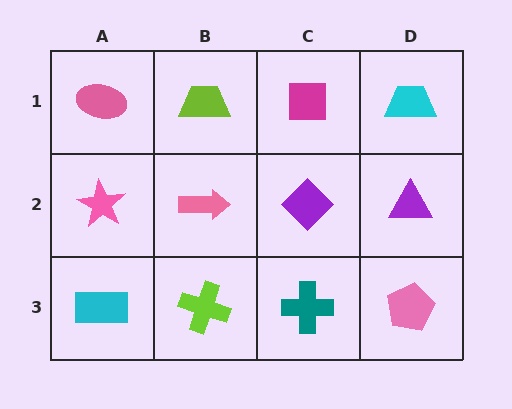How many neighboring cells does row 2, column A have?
3.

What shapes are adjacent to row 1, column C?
A purple diamond (row 2, column C), a lime trapezoid (row 1, column B), a cyan trapezoid (row 1, column D).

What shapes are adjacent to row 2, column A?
A pink ellipse (row 1, column A), a cyan rectangle (row 3, column A), a pink arrow (row 2, column B).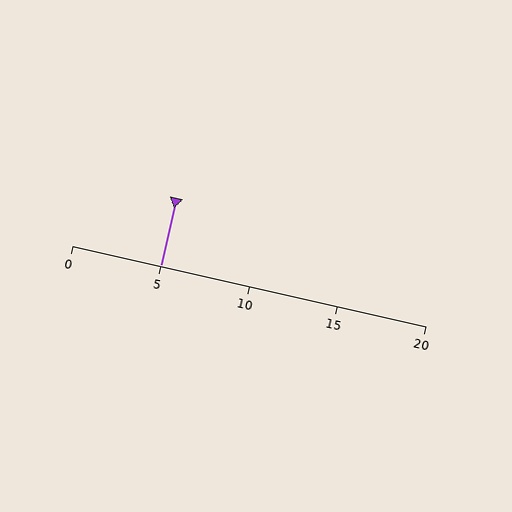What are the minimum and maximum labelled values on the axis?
The axis runs from 0 to 20.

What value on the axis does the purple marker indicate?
The marker indicates approximately 5.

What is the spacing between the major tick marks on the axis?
The major ticks are spaced 5 apart.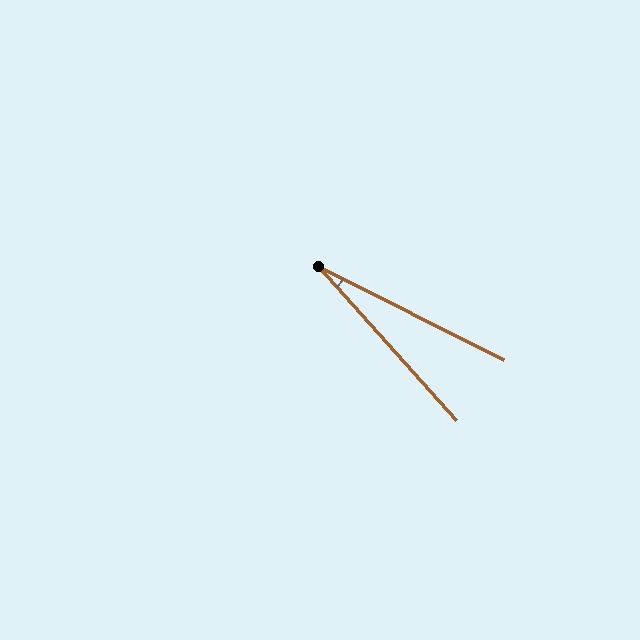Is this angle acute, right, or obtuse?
It is acute.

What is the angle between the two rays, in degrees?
Approximately 22 degrees.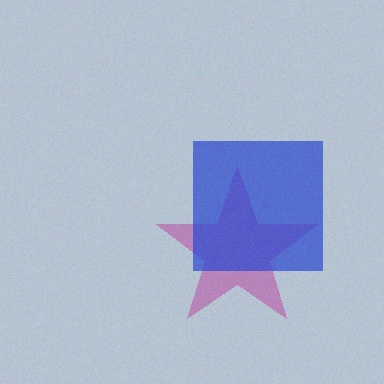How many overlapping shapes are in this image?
There are 2 overlapping shapes in the image.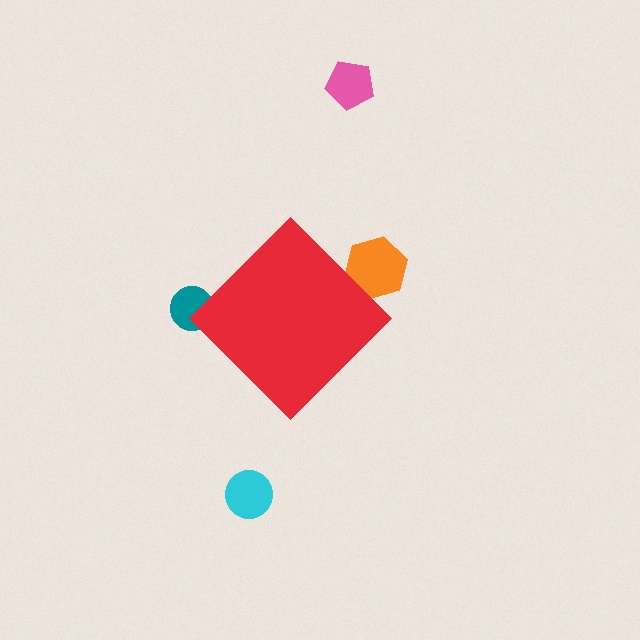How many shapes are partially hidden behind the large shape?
2 shapes are partially hidden.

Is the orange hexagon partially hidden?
Yes, the orange hexagon is partially hidden behind the red diamond.